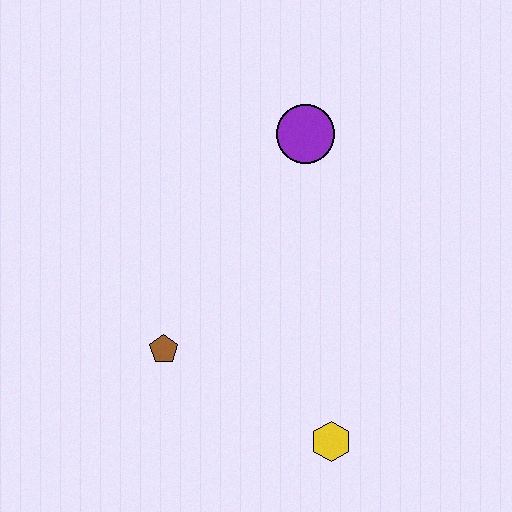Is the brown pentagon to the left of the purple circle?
Yes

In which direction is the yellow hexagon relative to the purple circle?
The yellow hexagon is below the purple circle.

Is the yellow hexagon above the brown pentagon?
No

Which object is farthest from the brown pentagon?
The purple circle is farthest from the brown pentagon.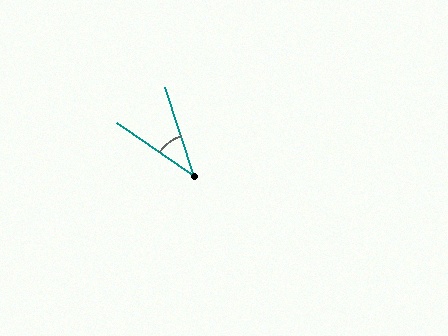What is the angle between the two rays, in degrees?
Approximately 38 degrees.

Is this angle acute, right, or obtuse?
It is acute.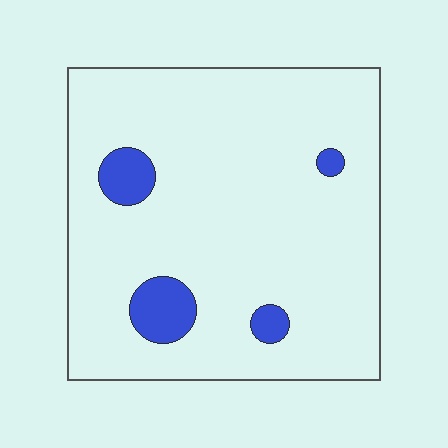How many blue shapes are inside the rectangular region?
4.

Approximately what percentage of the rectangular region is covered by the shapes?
Approximately 10%.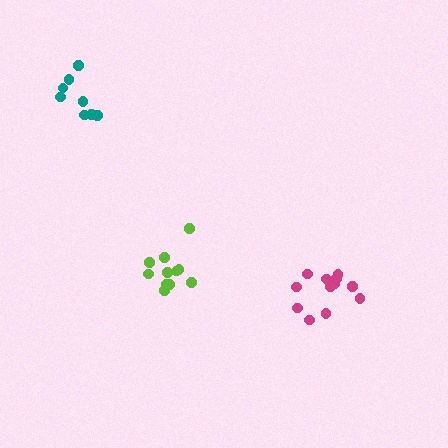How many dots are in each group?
Group 1: 11 dots, Group 2: 12 dots, Group 3: 8 dots (31 total).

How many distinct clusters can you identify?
There are 3 distinct clusters.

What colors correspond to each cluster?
The clusters are colored: lime, magenta, teal.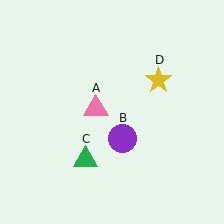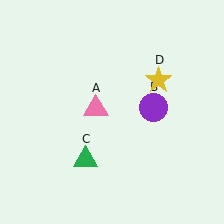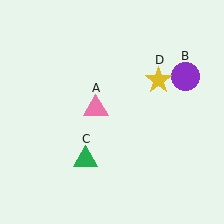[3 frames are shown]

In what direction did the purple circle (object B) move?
The purple circle (object B) moved up and to the right.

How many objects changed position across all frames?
1 object changed position: purple circle (object B).